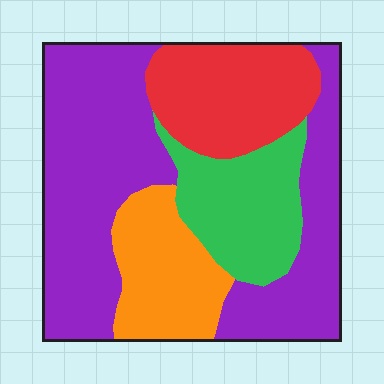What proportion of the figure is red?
Red takes up about one fifth (1/5) of the figure.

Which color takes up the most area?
Purple, at roughly 50%.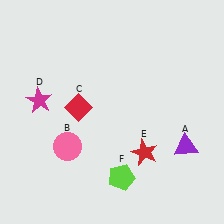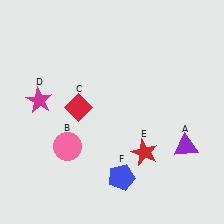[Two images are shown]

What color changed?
The pentagon (F) changed from lime in Image 1 to blue in Image 2.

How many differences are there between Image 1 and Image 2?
There is 1 difference between the two images.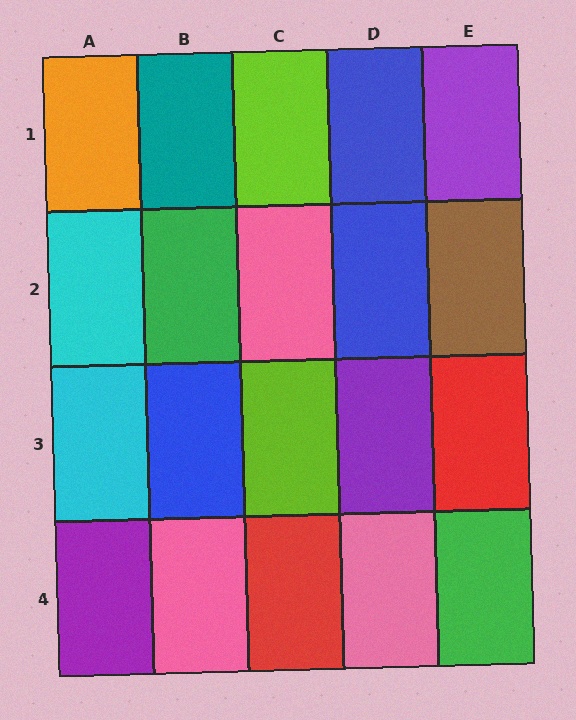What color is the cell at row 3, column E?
Red.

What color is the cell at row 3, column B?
Blue.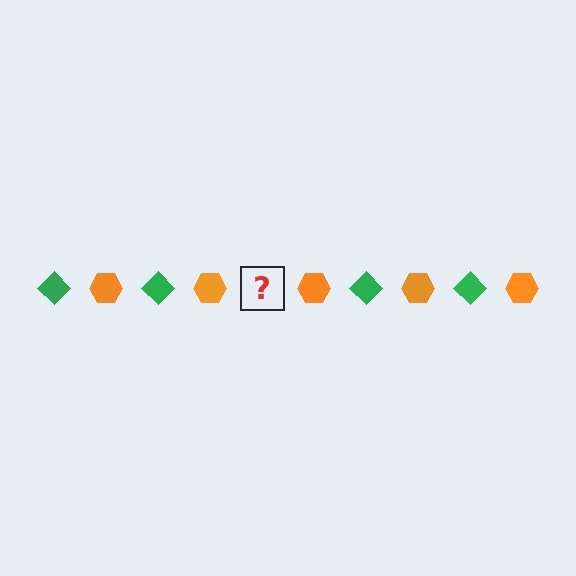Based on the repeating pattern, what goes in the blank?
The blank should be a green diamond.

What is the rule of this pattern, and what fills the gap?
The rule is that the pattern alternates between green diamond and orange hexagon. The gap should be filled with a green diamond.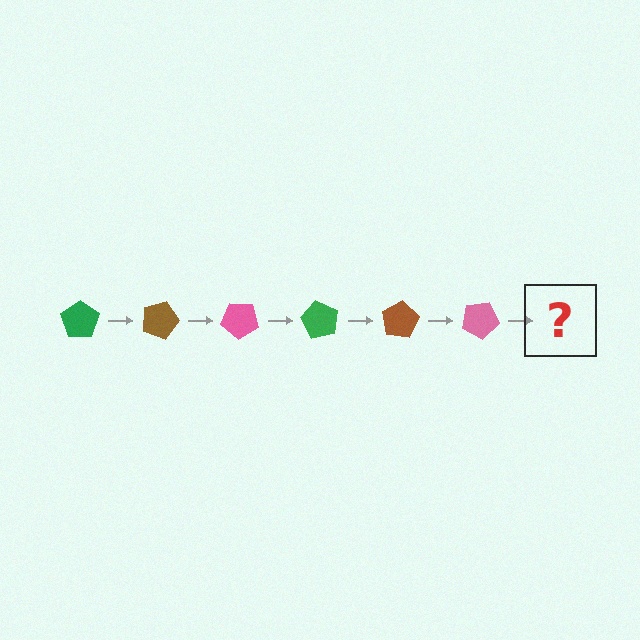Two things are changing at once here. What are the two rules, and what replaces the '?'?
The two rules are that it rotates 20 degrees each step and the color cycles through green, brown, and pink. The '?' should be a green pentagon, rotated 120 degrees from the start.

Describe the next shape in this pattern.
It should be a green pentagon, rotated 120 degrees from the start.